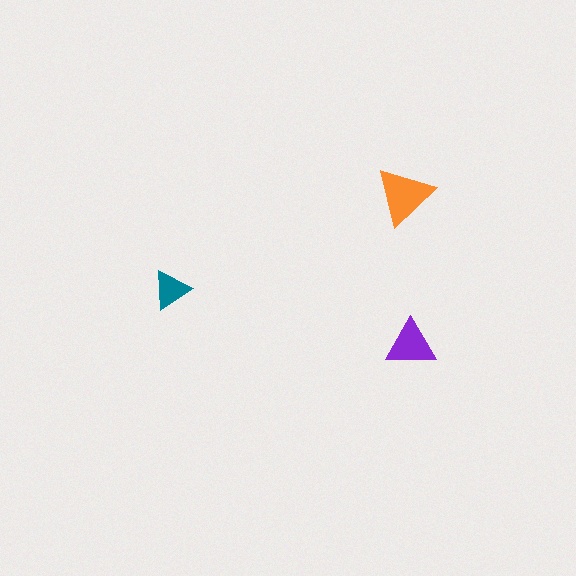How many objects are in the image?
There are 3 objects in the image.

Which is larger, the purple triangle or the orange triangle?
The orange one.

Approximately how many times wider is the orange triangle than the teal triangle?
About 1.5 times wider.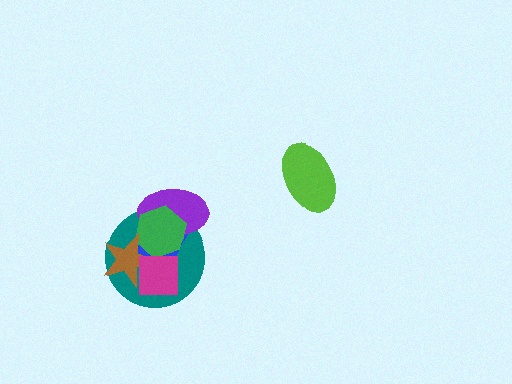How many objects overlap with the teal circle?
5 objects overlap with the teal circle.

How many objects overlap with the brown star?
4 objects overlap with the brown star.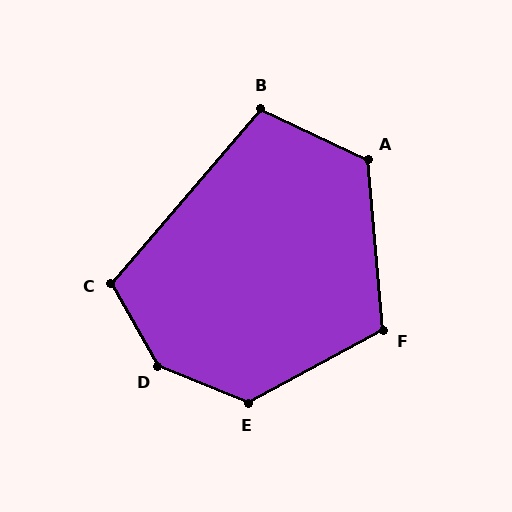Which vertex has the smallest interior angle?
B, at approximately 105 degrees.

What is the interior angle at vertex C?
Approximately 110 degrees (obtuse).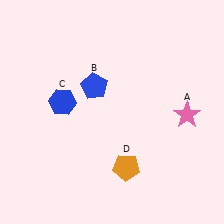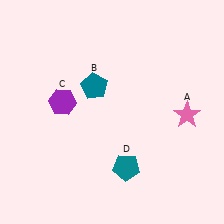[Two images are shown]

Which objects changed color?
B changed from blue to teal. C changed from blue to purple. D changed from orange to teal.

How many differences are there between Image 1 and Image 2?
There are 3 differences between the two images.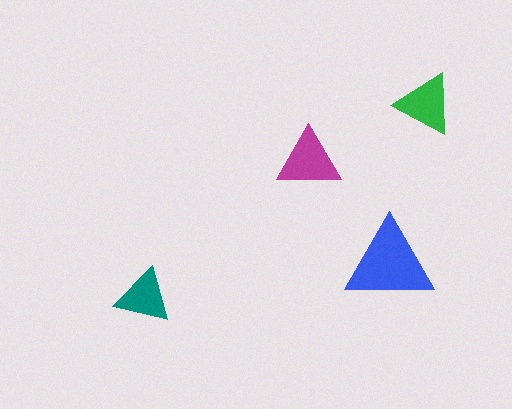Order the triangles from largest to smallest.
the blue one, the magenta one, the green one, the teal one.